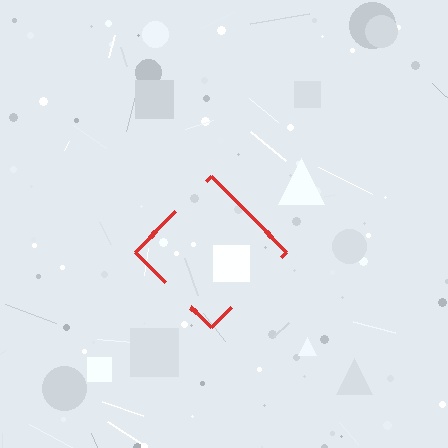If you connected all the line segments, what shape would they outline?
They would outline a diamond.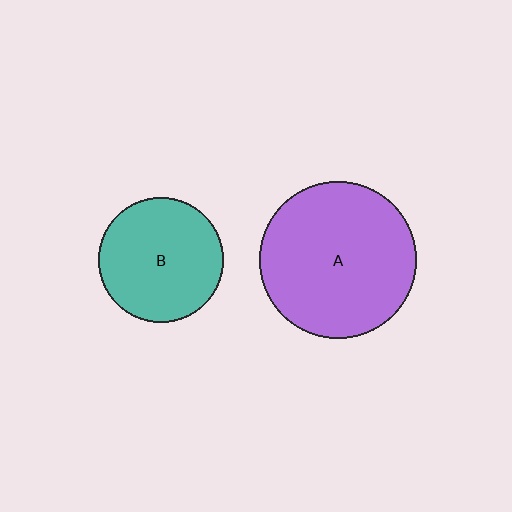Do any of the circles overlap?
No, none of the circles overlap.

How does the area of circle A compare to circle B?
Approximately 1.6 times.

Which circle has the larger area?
Circle A (purple).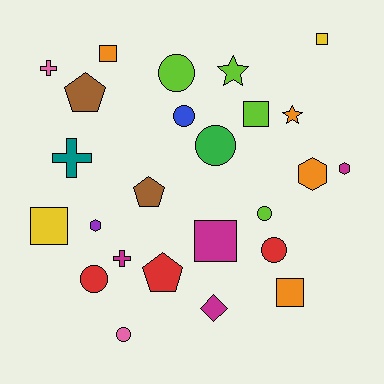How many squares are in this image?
There are 6 squares.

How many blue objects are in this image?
There is 1 blue object.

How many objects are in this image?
There are 25 objects.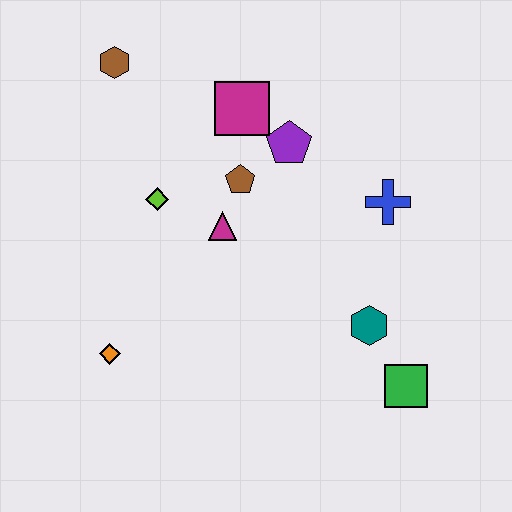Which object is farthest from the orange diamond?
The blue cross is farthest from the orange diamond.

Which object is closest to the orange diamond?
The lime diamond is closest to the orange diamond.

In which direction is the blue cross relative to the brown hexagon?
The blue cross is to the right of the brown hexagon.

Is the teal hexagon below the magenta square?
Yes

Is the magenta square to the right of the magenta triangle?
Yes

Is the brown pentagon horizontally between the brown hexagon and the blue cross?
Yes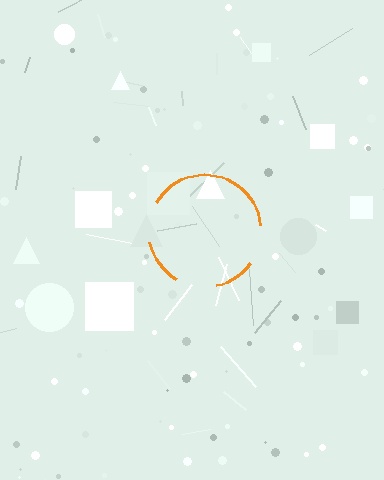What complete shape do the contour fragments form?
The contour fragments form a circle.